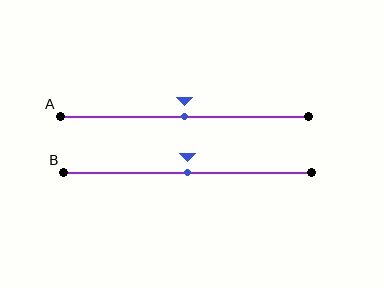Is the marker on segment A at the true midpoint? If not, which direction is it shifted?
Yes, the marker on segment A is at the true midpoint.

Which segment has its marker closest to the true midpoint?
Segment A has its marker closest to the true midpoint.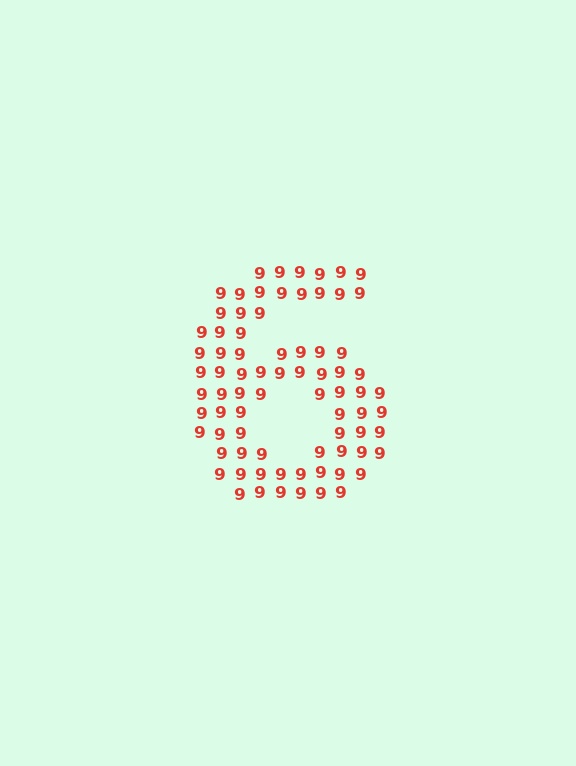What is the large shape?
The large shape is the digit 6.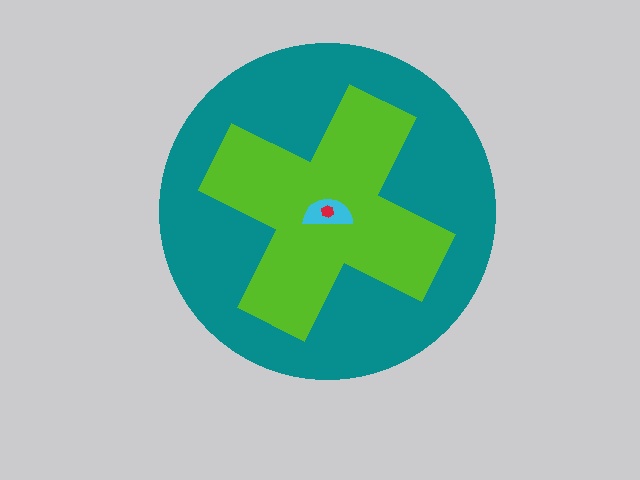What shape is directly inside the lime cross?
The cyan semicircle.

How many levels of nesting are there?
4.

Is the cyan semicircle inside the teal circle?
Yes.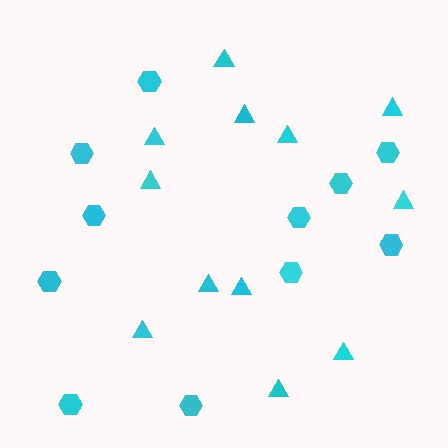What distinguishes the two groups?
There are 2 groups: one group of hexagons (11) and one group of triangles (12).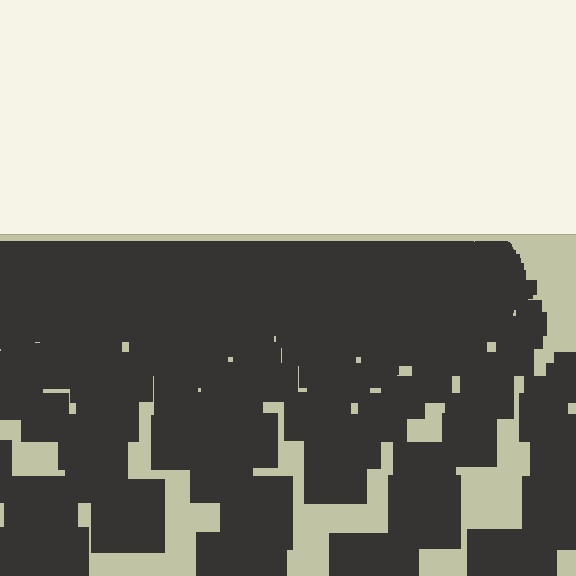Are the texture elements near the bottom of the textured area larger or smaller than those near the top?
Larger. Near the bottom, elements are closer to the viewer and appear at a bigger on-screen size.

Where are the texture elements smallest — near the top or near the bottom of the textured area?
Near the top.